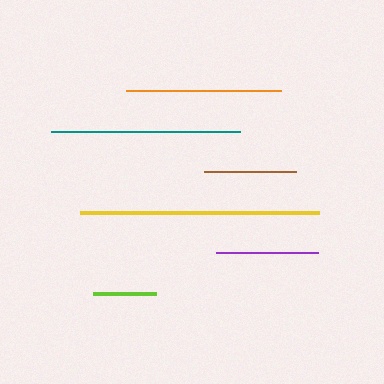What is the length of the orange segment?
The orange segment is approximately 155 pixels long.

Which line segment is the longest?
The yellow line is the longest at approximately 239 pixels.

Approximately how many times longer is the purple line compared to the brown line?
The purple line is approximately 1.1 times the length of the brown line.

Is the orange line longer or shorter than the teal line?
The teal line is longer than the orange line.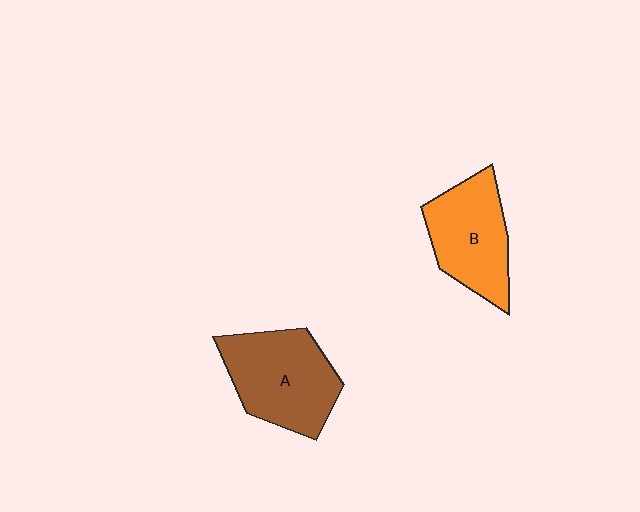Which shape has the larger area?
Shape A (brown).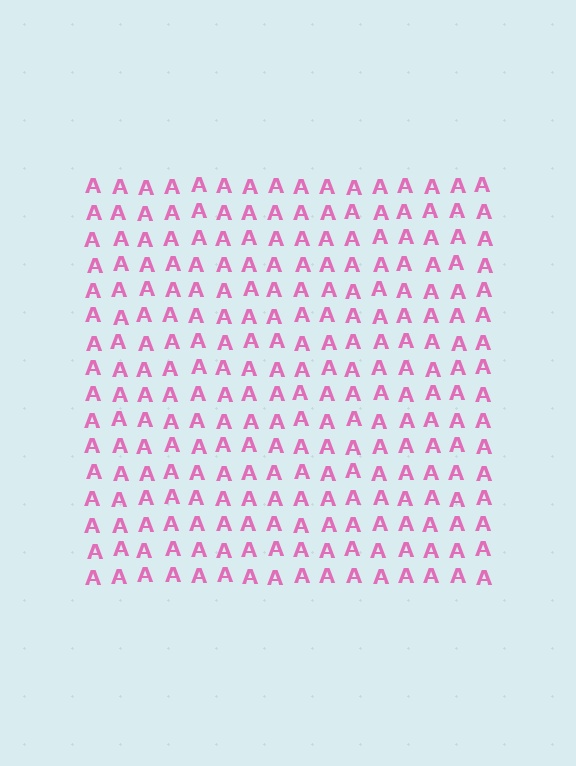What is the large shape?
The large shape is a square.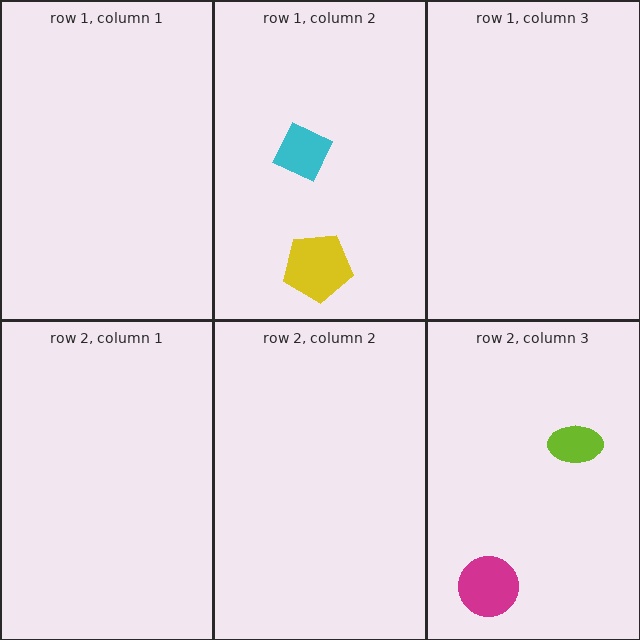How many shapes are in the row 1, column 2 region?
2.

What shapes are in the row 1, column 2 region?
The yellow pentagon, the cyan square.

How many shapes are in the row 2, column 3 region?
2.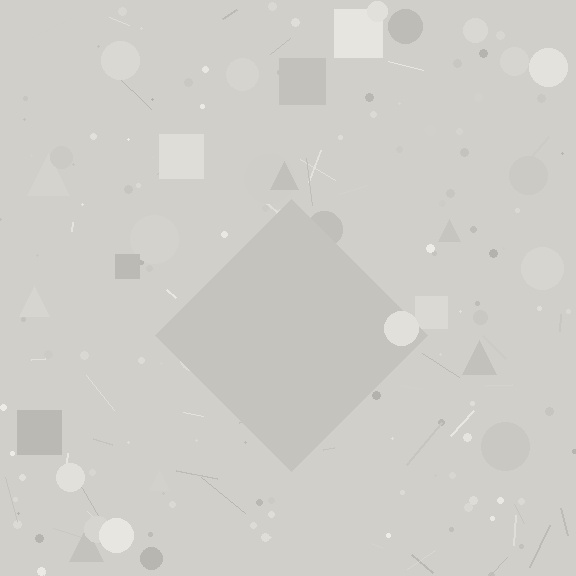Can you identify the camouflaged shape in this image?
The camouflaged shape is a diamond.